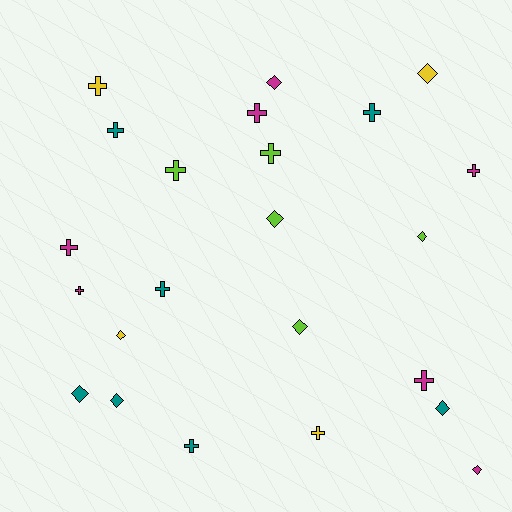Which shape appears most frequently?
Cross, with 13 objects.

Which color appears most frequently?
Teal, with 7 objects.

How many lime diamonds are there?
There are 3 lime diamonds.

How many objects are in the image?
There are 23 objects.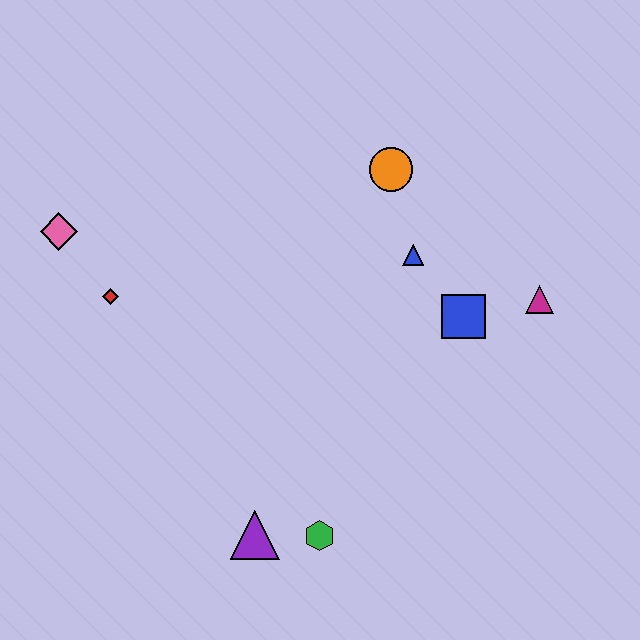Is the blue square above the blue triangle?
No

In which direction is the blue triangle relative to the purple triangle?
The blue triangle is above the purple triangle.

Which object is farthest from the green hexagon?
The pink diamond is farthest from the green hexagon.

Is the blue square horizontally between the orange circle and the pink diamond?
No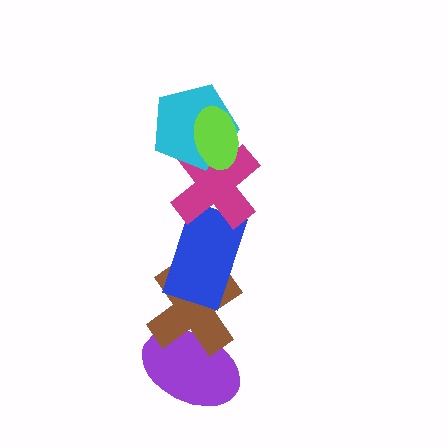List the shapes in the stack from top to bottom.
From top to bottom: the lime ellipse, the cyan pentagon, the magenta cross, the blue rectangle, the brown cross, the purple ellipse.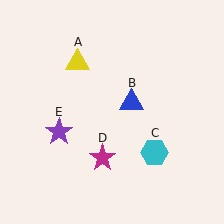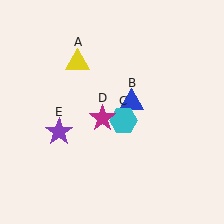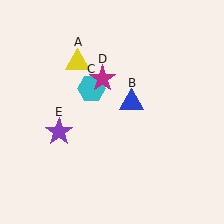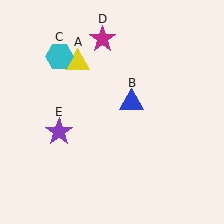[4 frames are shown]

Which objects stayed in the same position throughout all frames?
Yellow triangle (object A) and blue triangle (object B) and purple star (object E) remained stationary.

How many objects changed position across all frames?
2 objects changed position: cyan hexagon (object C), magenta star (object D).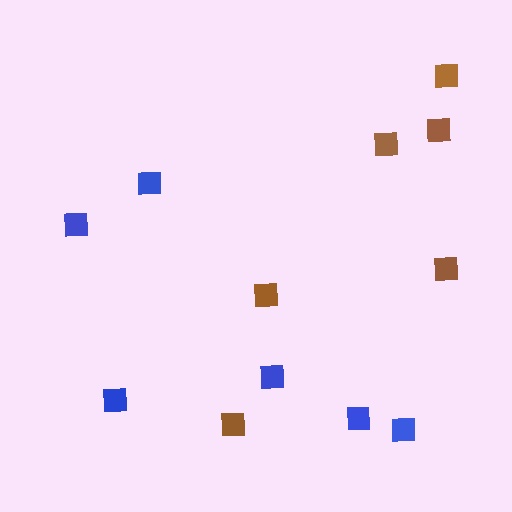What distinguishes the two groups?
There are 2 groups: one group of brown squares (6) and one group of blue squares (6).